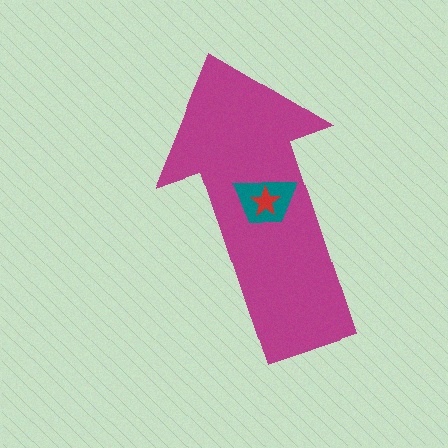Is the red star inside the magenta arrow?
Yes.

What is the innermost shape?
The red star.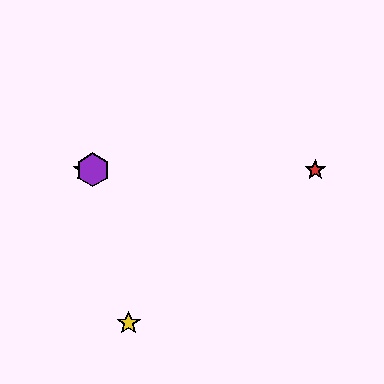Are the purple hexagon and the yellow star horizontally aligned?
No, the purple hexagon is at y≈170 and the yellow star is at y≈323.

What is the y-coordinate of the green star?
The green star is at y≈170.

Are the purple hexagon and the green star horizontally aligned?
Yes, both are at y≈170.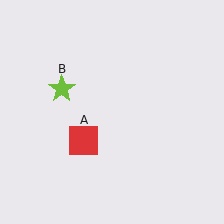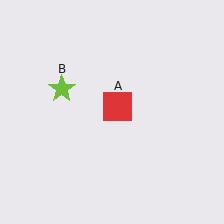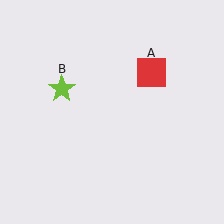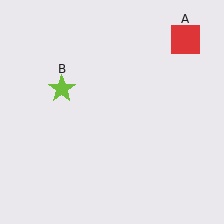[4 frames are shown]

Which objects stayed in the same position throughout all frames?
Lime star (object B) remained stationary.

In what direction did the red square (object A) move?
The red square (object A) moved up and to the right.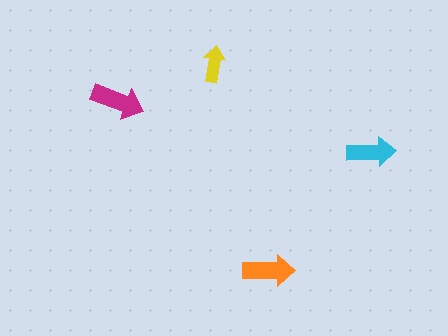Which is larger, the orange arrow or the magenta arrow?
The magenta one.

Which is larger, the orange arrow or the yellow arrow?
The orange one.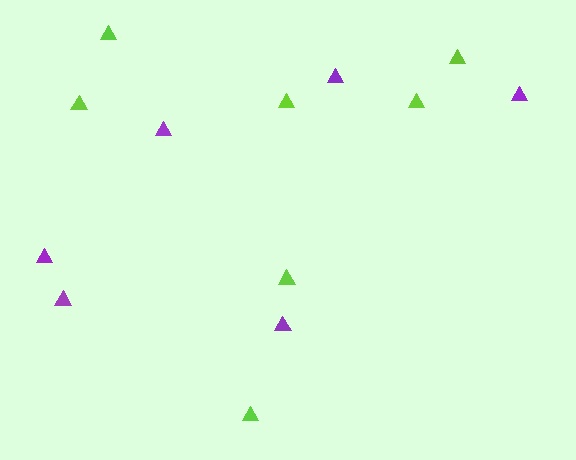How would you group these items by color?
There are 2 groups: one group of purple triangles (6) and one group of lime triangles (7).